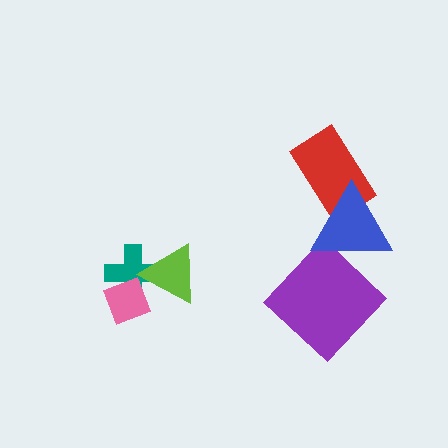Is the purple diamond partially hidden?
Yes, it is partially covered by another shape.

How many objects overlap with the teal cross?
2 objects overlap with the teal cross.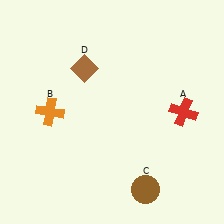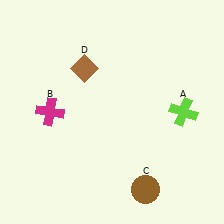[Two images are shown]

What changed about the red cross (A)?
In Image 1, A is red. In Image 2, it changed to lime.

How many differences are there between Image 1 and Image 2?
There are 2 differences between the two images.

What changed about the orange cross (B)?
In Image 1, B is orange. In Image 2, it changed to magenta.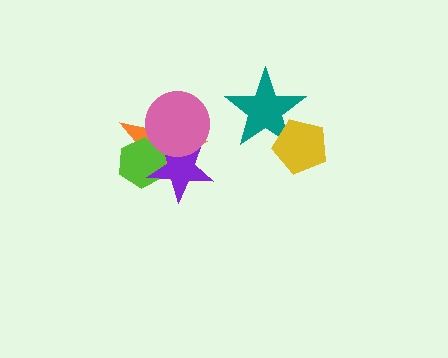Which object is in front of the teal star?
The yellow pentagon is in front of the teal star.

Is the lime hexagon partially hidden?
Yes, it is partially covered by another shape.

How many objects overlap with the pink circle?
3 objects overlap with the pink circle.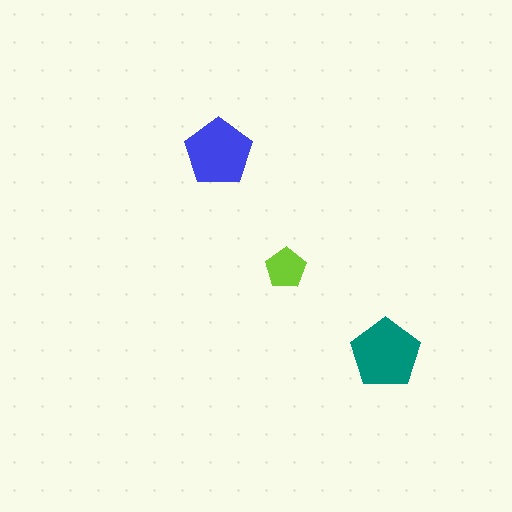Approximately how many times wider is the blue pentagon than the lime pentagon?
About 1.5 times wider.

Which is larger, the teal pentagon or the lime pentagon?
The teal one.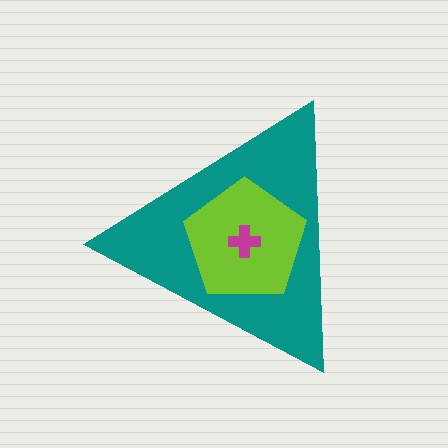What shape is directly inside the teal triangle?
The lime pentagon.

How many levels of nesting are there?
3.